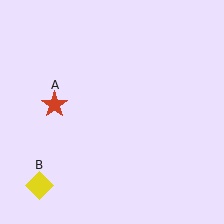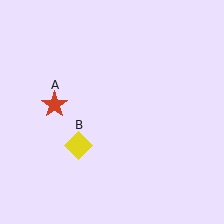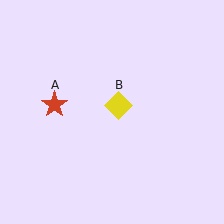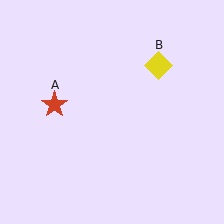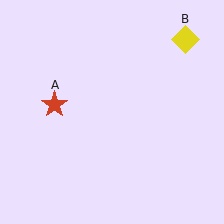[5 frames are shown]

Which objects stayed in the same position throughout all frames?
Red star (object A) remained stationary.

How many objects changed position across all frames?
1 object changed position: yellow diamond (object B).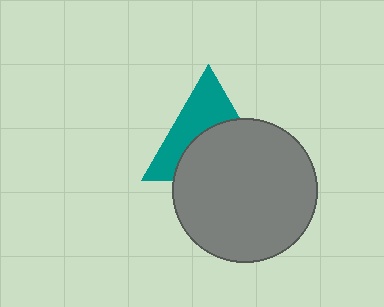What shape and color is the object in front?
The object in front is a gray circle.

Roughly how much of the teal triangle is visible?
About half of it is visible (roughly 46%).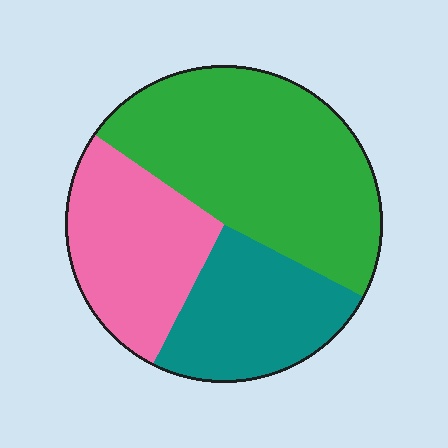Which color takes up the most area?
Green, at roughly 50%.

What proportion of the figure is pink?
Pink takes up about one quarter (1/4) of the figure.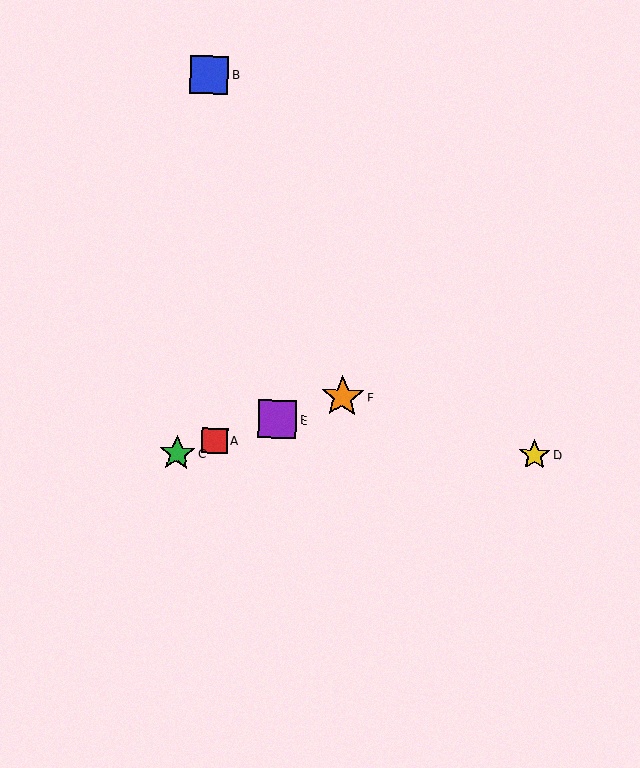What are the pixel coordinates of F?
Object F is at (342, 397).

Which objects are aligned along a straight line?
Objects A, C, E, F are aligned along a straight line.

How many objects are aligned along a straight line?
4 objects (A, C, E, F) are aligned along a straight line.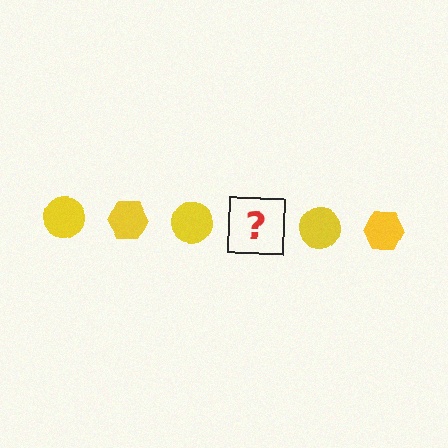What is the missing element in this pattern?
The missing element is a yellow hexagon.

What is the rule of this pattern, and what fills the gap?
The rule is that the pattern cycles through circle, hexagon shapes in yellow. The gap should be filled with a yellow hexagon.